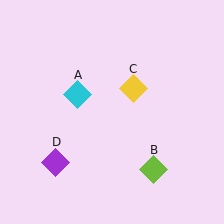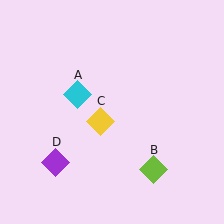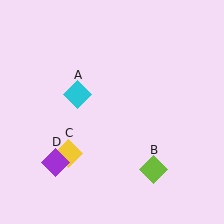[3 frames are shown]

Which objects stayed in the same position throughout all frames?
Cyan diamond (object A) and lime diamond (object B) and purple diamond (object D) remained stationary.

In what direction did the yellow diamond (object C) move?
The yellow diamond (object C) moved down and to the left.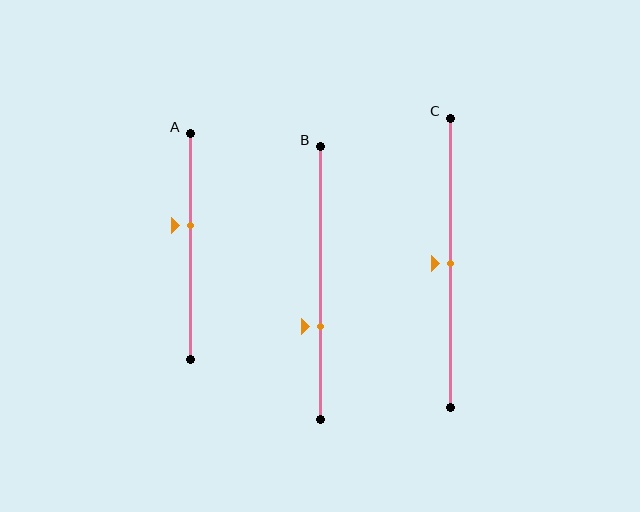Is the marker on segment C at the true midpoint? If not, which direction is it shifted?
Yes, the marker on segment C is at the true midpoint.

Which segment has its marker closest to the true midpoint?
Segment C has its marker closest to the true midpoint.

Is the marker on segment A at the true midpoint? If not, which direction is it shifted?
No, the marker on segment A is shifted upward by about 9% of the segment length.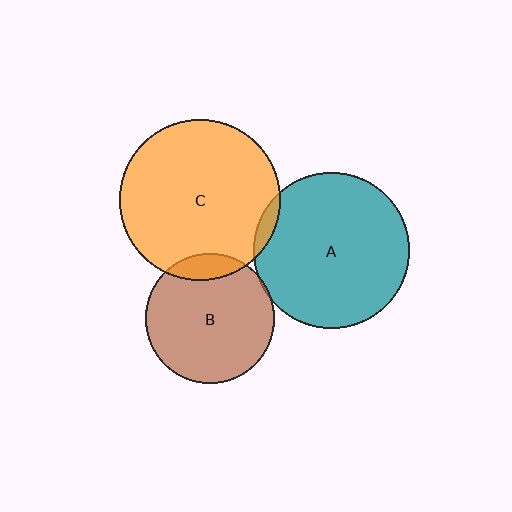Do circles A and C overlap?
Yes.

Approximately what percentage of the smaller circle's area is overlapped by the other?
Approximately 5%.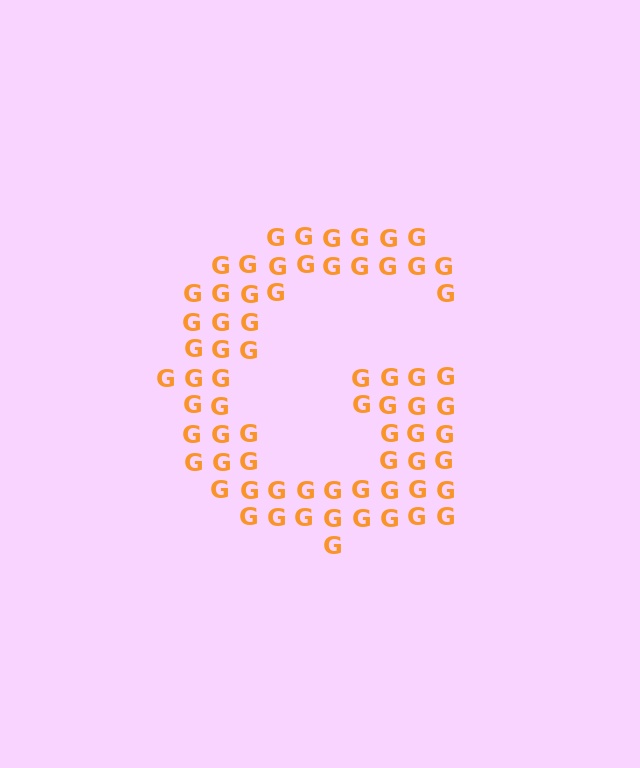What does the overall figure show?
The overall figure shows the letter G.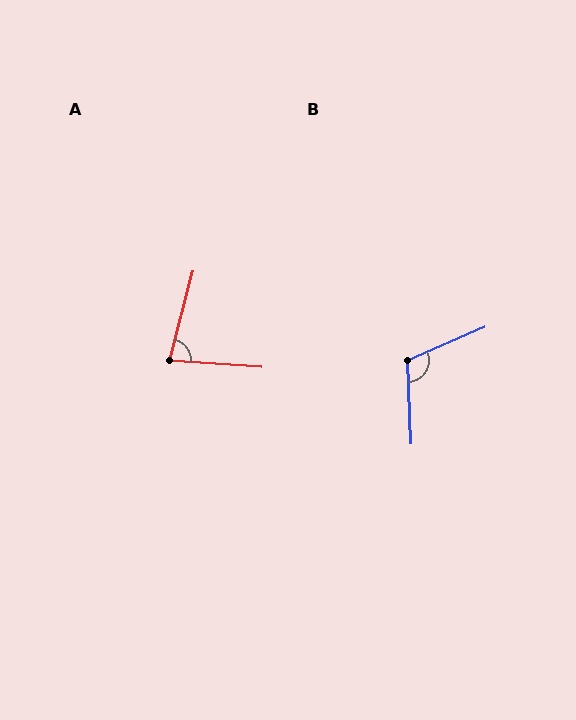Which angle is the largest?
B, at approximately 111 degrees.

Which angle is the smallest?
A, at approximately 79 degrees.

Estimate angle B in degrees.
Approximately 111 degrees.